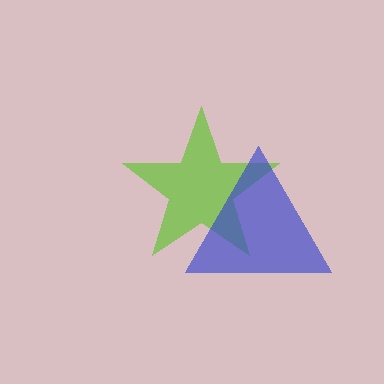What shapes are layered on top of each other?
The layered shapes are: a lime star, a blue triangle.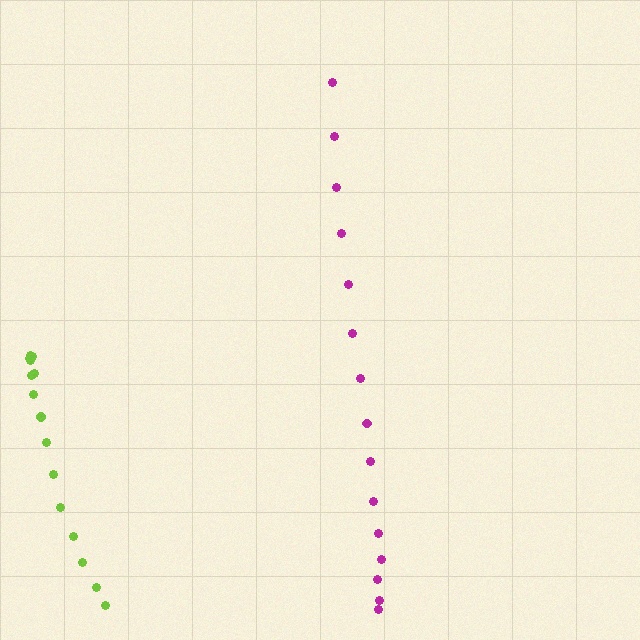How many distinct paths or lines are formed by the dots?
There are 2 distinct paths.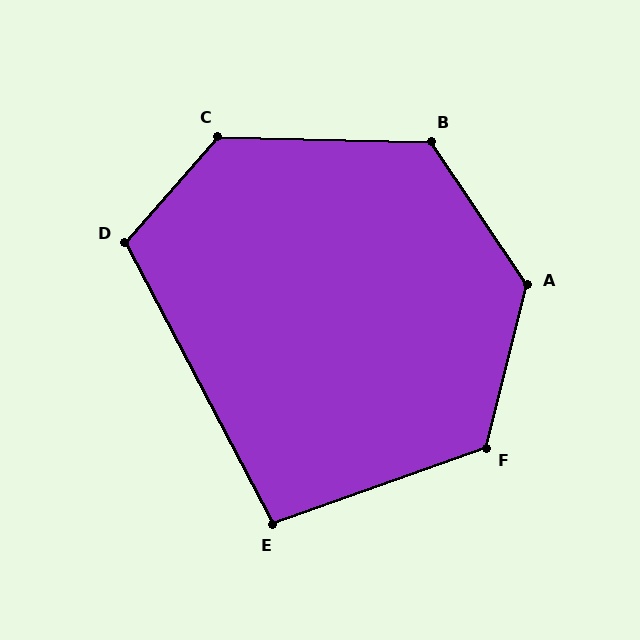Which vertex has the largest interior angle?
A, at approximately 132 degrees.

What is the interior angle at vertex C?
Approximately 130 degrees (obtuse).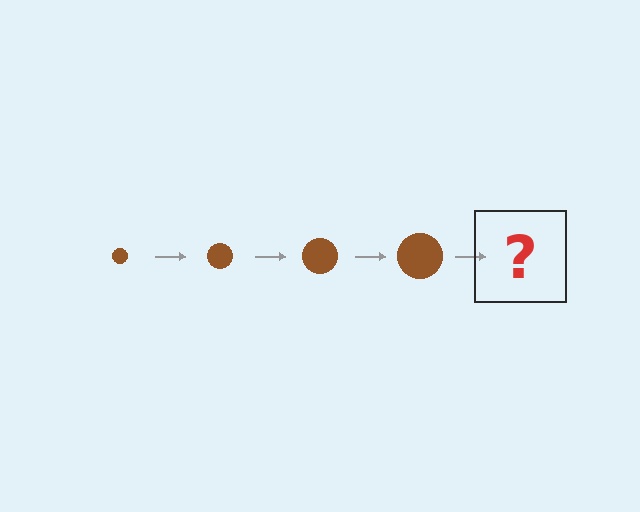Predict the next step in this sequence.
The next step is a brown circle, larger than the previous one.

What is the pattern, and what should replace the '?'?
The pattern is that the circle gets progressively larger each step. The '?' should be a brown circle, larger than the previous one.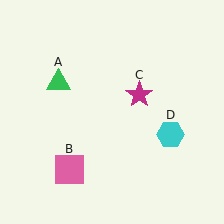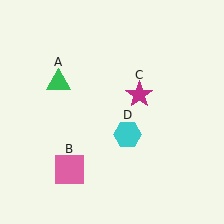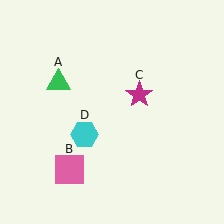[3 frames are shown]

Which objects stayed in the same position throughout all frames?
Green triangle (object A) and pink square (object B) and magenta star (object C) remained stationary.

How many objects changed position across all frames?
1 object changed position: cyan hexagon (object D).